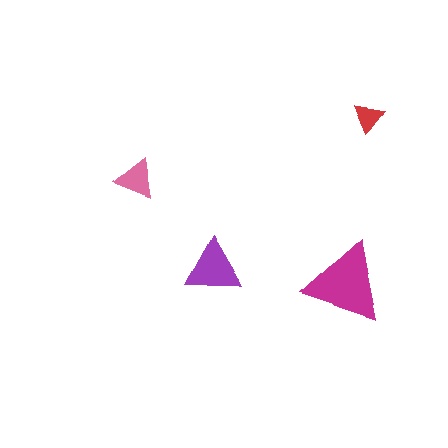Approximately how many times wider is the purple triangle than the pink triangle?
About 1.5 times wider.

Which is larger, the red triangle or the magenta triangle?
The magenta one.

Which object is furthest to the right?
The red triangle is rightmost.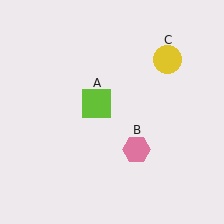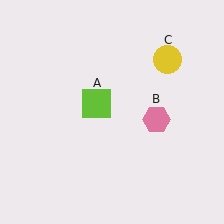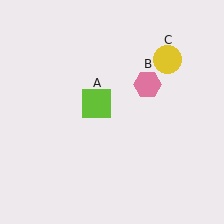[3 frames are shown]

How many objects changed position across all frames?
1 object changed position: pink hexagon (object B).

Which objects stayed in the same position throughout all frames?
Lime square (object A) and yellow circle (object C) remained stationary.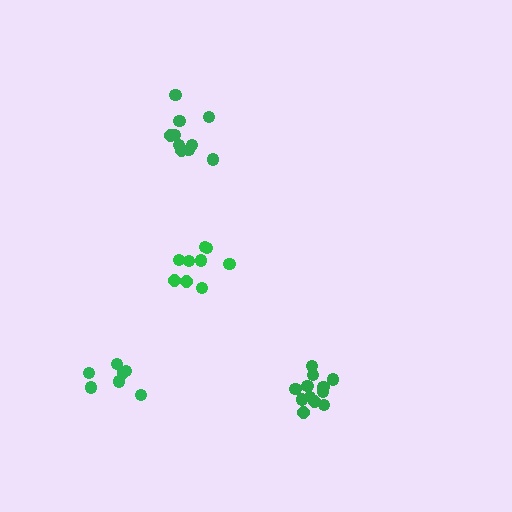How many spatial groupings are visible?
There are 4 spatial groupings.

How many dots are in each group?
Group 1: 9 dots, Group 2: 12 dots, Group 3: 10 dots, Group 4: 7 dots (38 total).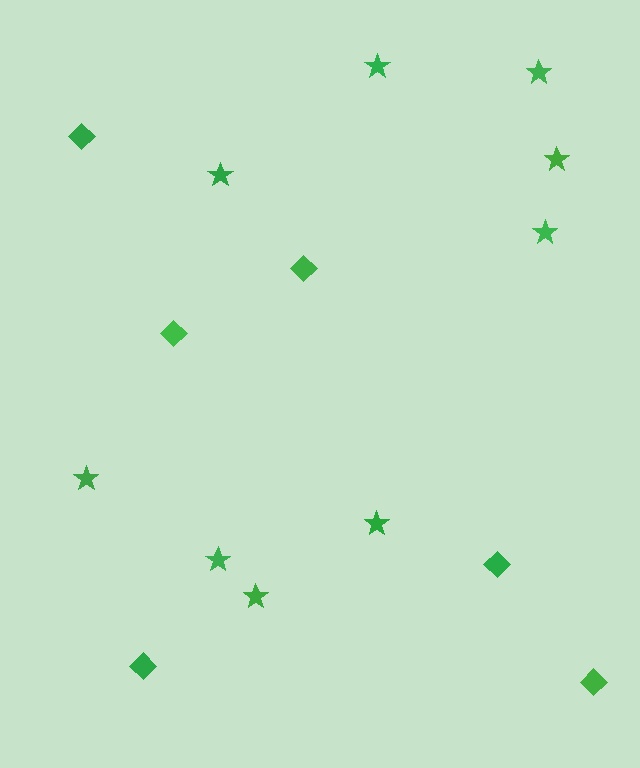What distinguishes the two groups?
There are 2 groups: one group of diamonds (6) and one group of stars (9).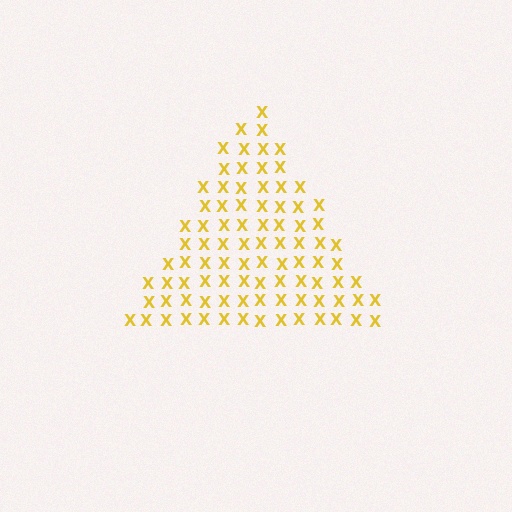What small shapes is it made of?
It is made of small letter X's.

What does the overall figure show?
The overall figure shows a triangle.